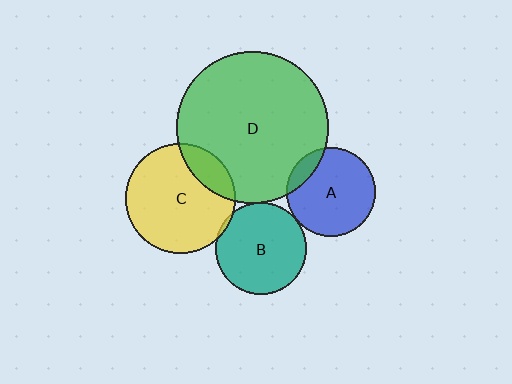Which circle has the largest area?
Circle D (green).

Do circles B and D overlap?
Yes.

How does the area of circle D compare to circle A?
Approximately 2.9 times.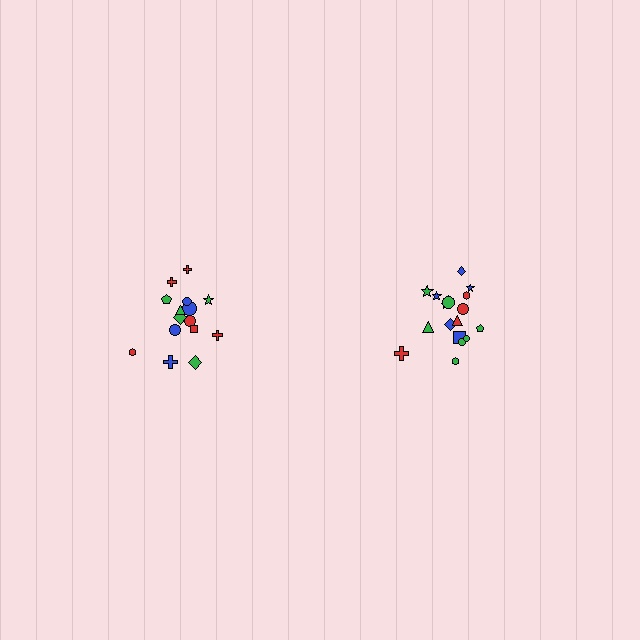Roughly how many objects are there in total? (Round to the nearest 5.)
Roughly 35 objects in total.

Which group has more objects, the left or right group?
The right group.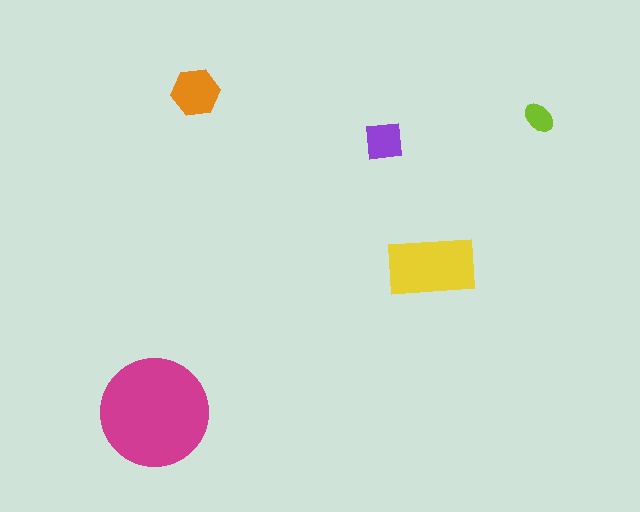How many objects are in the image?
There are 5 objects in the image.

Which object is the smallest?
The lime ellipse.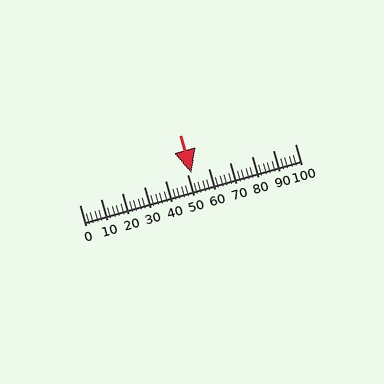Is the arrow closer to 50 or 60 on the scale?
The arrow is closer to 50.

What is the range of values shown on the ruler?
The ruler shows values from 0 to 100.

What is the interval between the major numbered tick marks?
The major tick marks are spaced 10 units apart.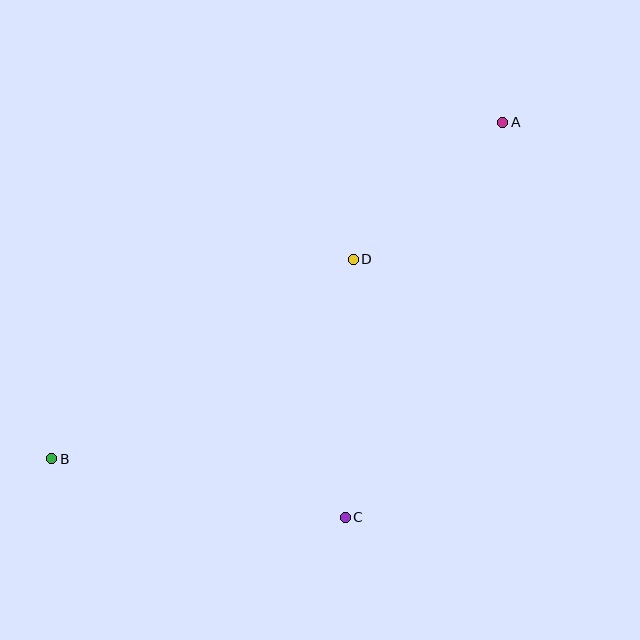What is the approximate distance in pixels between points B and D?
The distance between B and D is approximately 362 pixels.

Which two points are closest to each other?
Points A and D are closest to each other.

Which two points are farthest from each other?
Points A and B are farthest from each other.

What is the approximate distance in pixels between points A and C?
The distance between A and C is approximately 425 pixels.